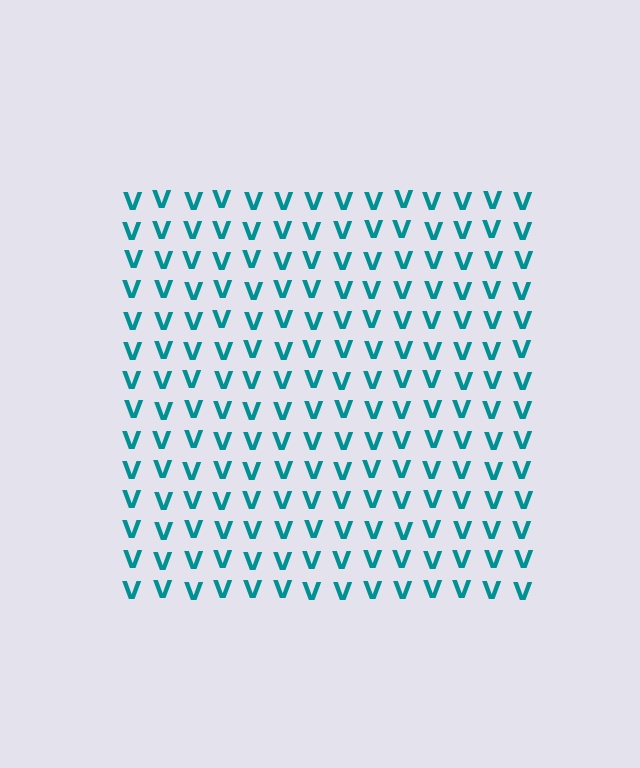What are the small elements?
The small elements are letter V's.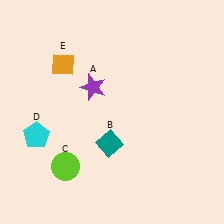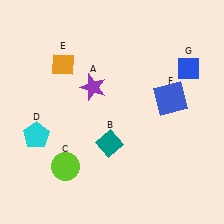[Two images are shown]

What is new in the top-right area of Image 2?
A blue diamond (G) was added in the top-right area of Image 2.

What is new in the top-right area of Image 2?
A blue square (F) was added in the top-right area of Image 2.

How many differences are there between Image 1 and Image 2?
There are 2 differences between the two images.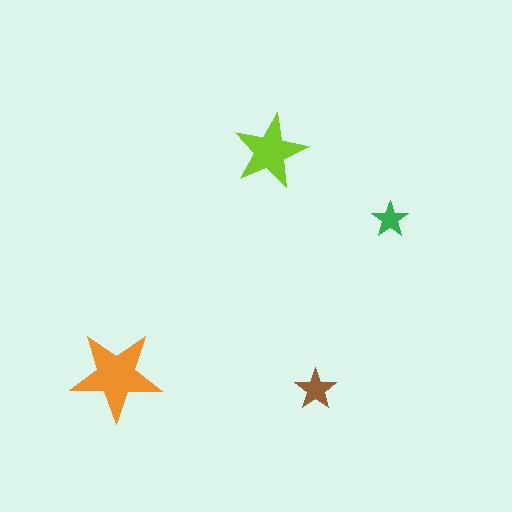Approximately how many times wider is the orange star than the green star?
About 2.5 times wider.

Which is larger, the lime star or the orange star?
The orange one.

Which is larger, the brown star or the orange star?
The orange one.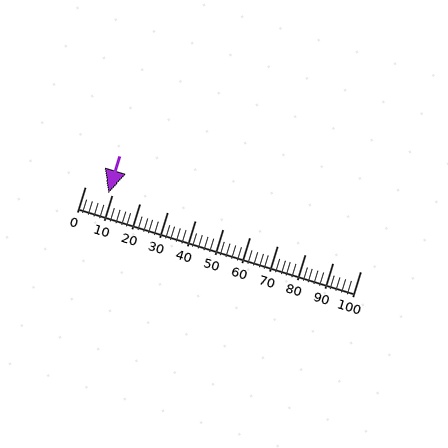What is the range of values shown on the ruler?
The ruler shows values from 0 to 100.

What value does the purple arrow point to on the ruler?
The purple arrow points to approximately 8.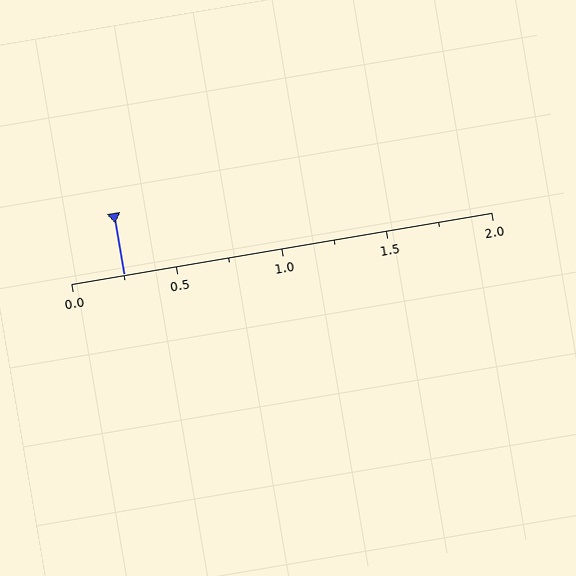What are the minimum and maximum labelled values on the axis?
The axis runs from 0.0 to 2.0.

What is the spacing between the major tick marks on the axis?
The major ticks are spaced 0.5 apart.